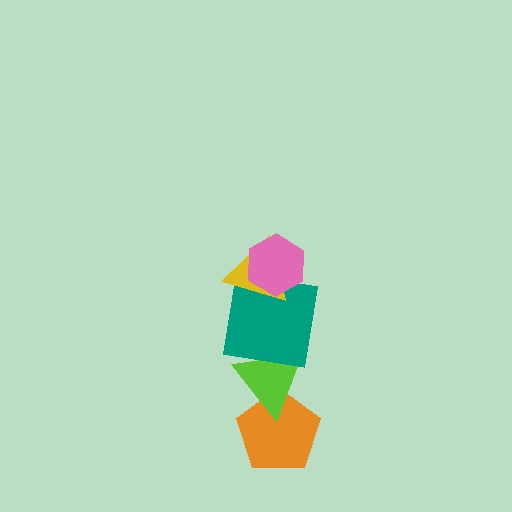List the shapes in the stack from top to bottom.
From top to bottom: the pink hexagon, the yellow triangle, the teal square, the lime triangle, the orange pentagon.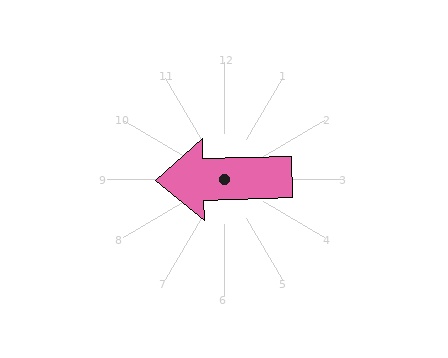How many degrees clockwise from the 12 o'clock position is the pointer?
Approximately 269 degrees.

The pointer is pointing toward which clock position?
Roughly 9 o'clock.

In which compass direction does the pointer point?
West.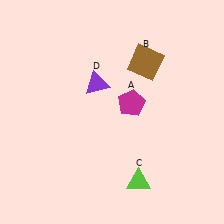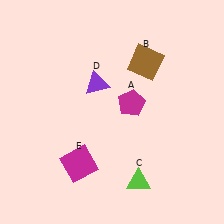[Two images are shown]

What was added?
A magenta square (E) was added in Image 2.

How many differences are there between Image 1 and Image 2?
There is 1 difference between the two images.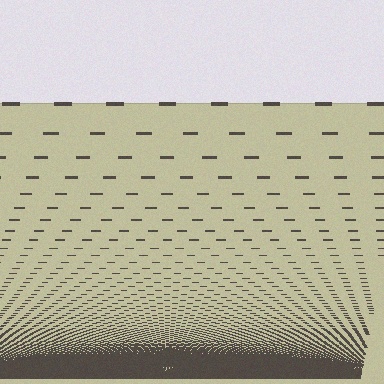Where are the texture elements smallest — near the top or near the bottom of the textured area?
Near the bottom.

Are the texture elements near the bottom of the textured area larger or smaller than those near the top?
Smaller. The gradient is inverted — elements near the bottom are smaller and denser.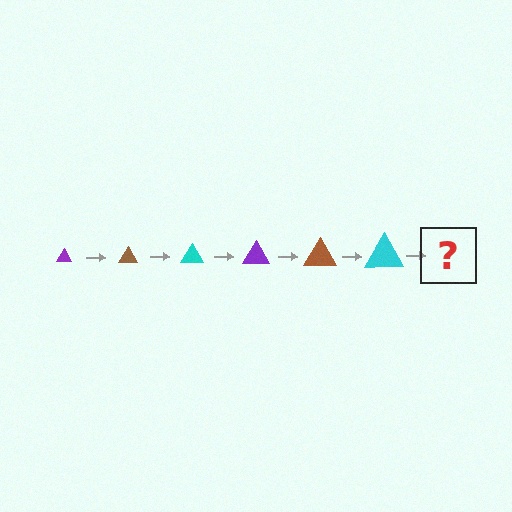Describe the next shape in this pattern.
It should be a purple triangle, larger than the previous one.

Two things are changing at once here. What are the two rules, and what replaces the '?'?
The two rules are that the triangle grows larger each step and the color cycles through purple, brown, and cyan. The '?' should be a purple triangle, larger than the previous one.